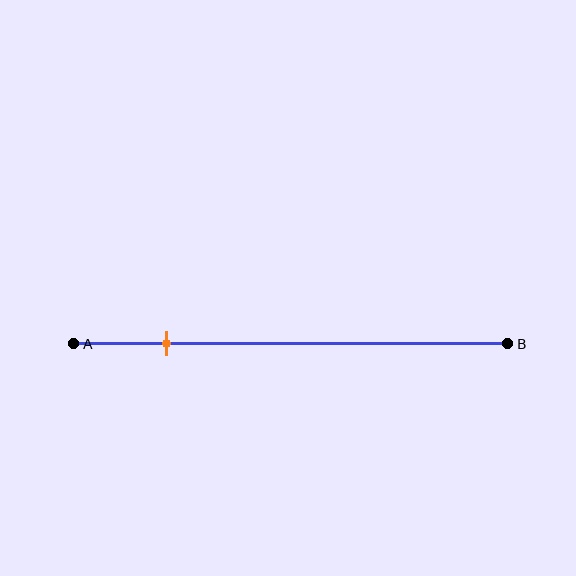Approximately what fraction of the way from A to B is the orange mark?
The orange mark is approximately 20% of the way from A to B.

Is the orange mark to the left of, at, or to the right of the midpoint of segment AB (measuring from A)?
The orange mark is to the left of the midpoint of segment AB.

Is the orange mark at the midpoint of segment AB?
No, the mark is at about 20% from A, not at the 50% midpoint.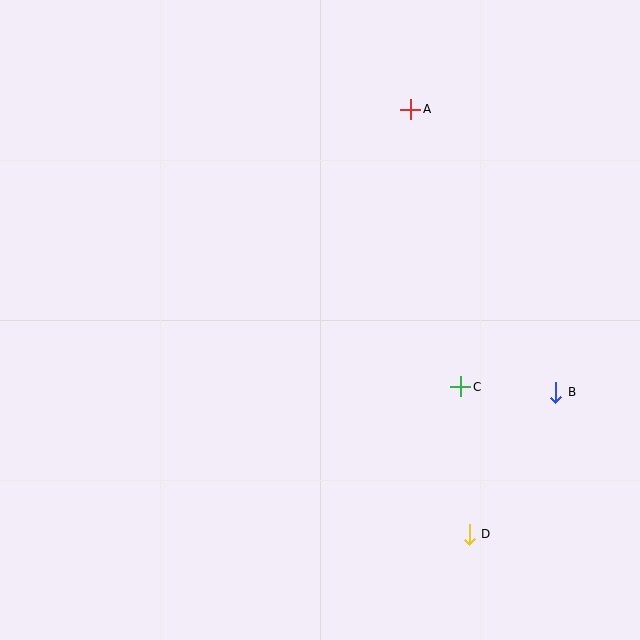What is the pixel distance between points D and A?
The distance between D and A is 429 pixels.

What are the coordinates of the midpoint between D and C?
The midpoint between D and C is at (465, 461).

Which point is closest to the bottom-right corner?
Point D is closest to the bottom-right corner.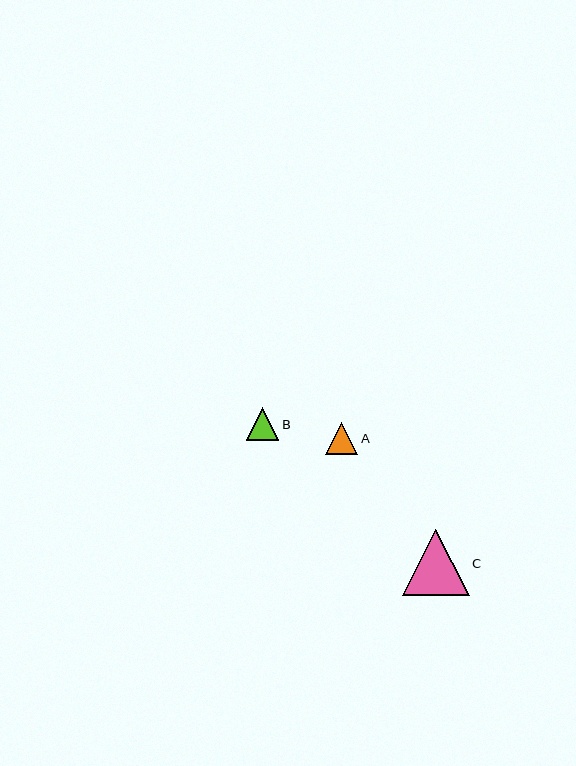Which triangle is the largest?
Triangle C is the largest with a size of approximately 66 pixels.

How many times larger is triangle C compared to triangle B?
Triangle C is approximately 2.0 times the size of triangle B.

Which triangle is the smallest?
Triangle A is the smallest with a size of approximately 32 pixels.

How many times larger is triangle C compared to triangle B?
Triangle C is approximately 2.0 times the size of triangle B.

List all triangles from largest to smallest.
From largest to smallest: C, B, A.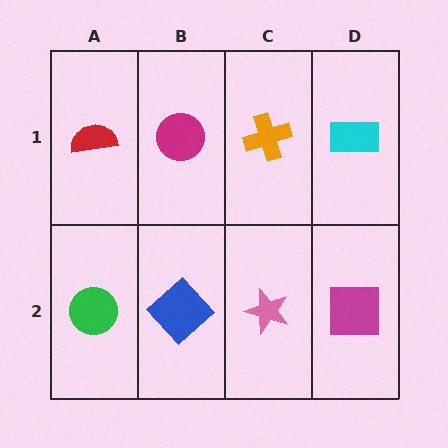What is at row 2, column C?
A pink star.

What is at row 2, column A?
A green circle.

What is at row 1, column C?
An orange cross.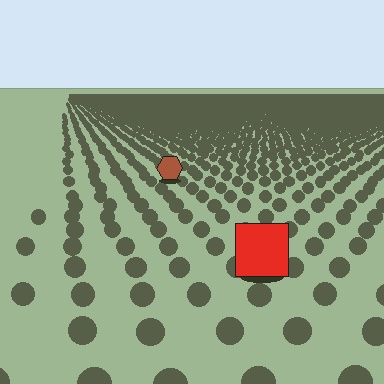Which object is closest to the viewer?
The red square is closest. The texture marks near it are larger and more spread out.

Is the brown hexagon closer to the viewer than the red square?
No. The red square is closer — you can tell from the texture gradient: the ground texture is coarser near it.